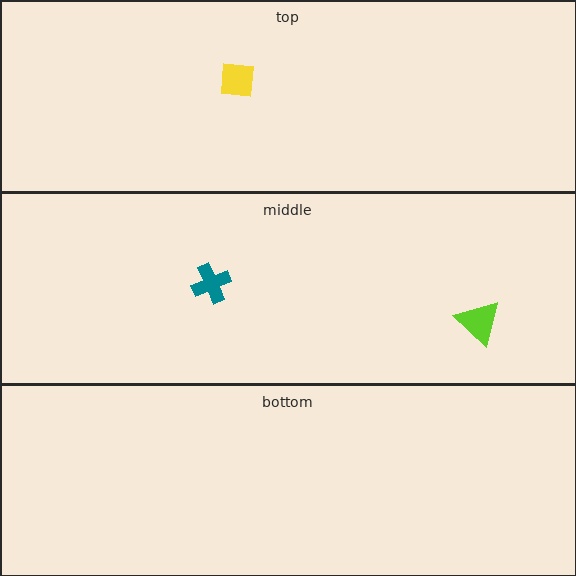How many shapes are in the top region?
1.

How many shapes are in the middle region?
2.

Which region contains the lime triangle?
The middle region.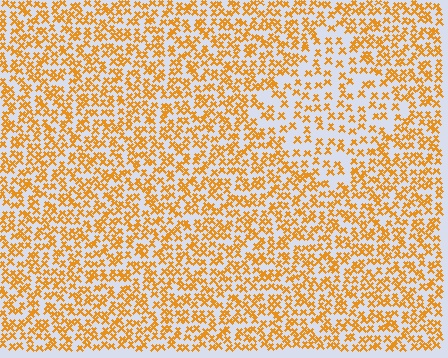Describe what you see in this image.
The image contains small orange elements arranged at two different densities. A diamond-shaped region is visible where the elements are less densely packed than the surrounding area.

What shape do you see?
I see a diamond.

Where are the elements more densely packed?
The elements are more densely packed outside the diamond boundary.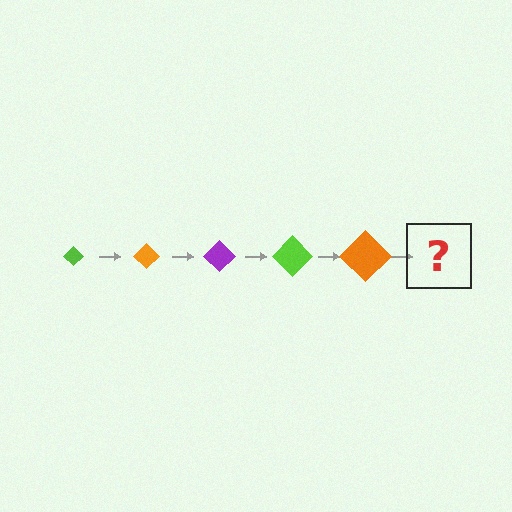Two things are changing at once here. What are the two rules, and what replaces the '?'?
The two rules are that the diamond grows larger each step and the color cycles through lime, orange, and purple. The '?' should be a purple diamond, larger than the previous one.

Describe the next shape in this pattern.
It should be a purple diamond, larger than the previous one.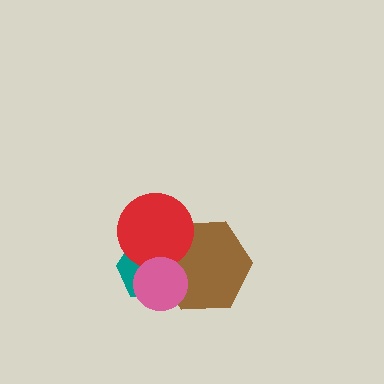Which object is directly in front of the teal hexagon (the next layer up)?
The brown hexagon is directly in front of the teal hexagon.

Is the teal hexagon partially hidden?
Yes, it is partially covered by another shape.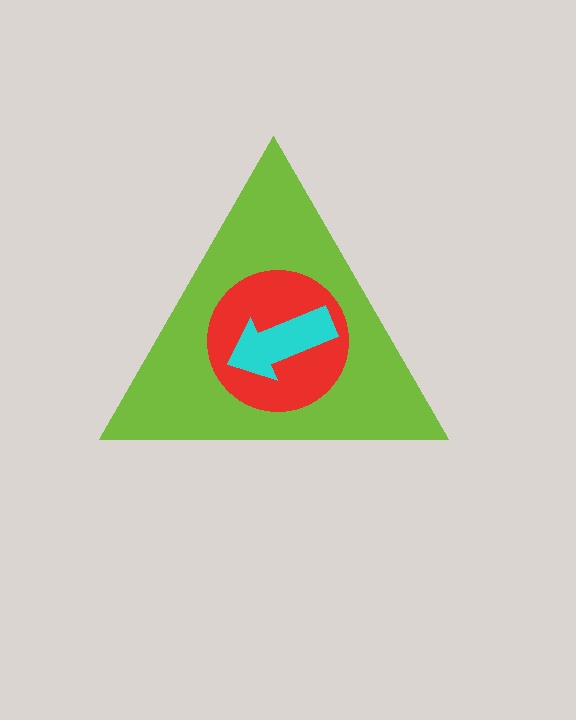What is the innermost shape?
The cyan arrow.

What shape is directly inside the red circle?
The cyan arrow.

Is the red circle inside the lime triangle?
Yes.